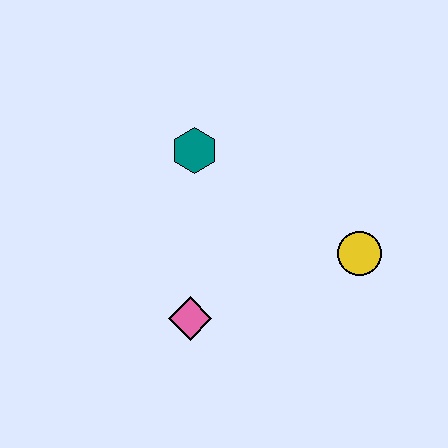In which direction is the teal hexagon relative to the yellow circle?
The teal hexagon is to the left of the yellow circle.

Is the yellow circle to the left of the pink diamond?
No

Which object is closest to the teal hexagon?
The pink diamond is closest to the teal hexagon.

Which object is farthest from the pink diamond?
The yellow circle is farthest from the pink diamond.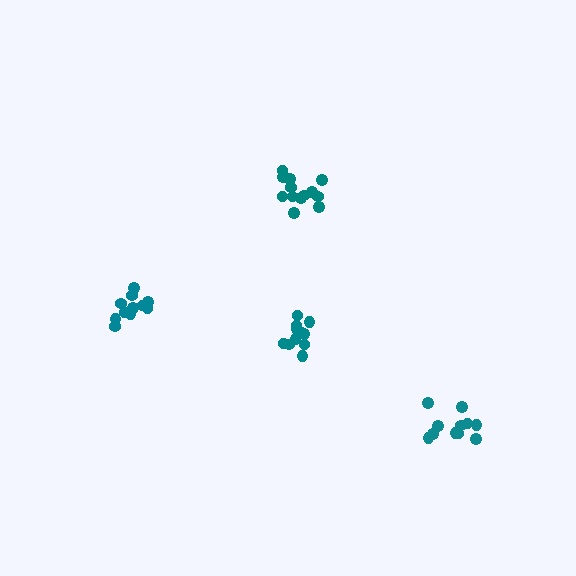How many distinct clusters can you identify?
There are 4 distinct clusters.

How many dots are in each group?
Group 1: 13 dots, Group 2: 11 dots, Group 3: 11 dots, Group 4: 11 dots (46 total).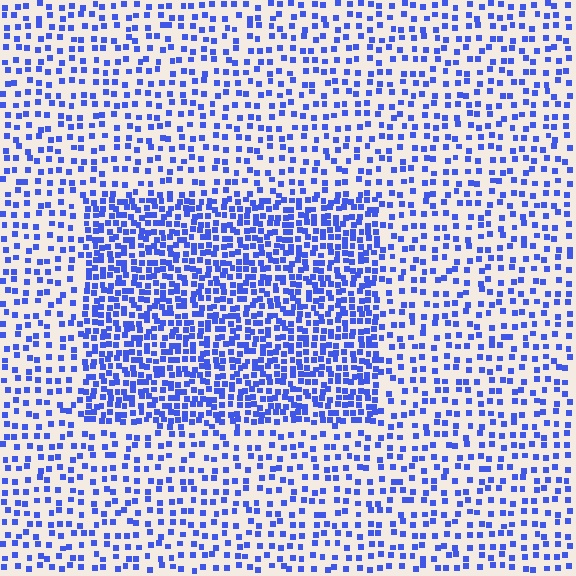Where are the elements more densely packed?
The elements are more densely packed inside the rectangle boundary.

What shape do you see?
I see a rectangle.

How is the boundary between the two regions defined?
The boundary is defined by a change in element density (approximately 2.1x ratio). All elements are the same color, size, and shape.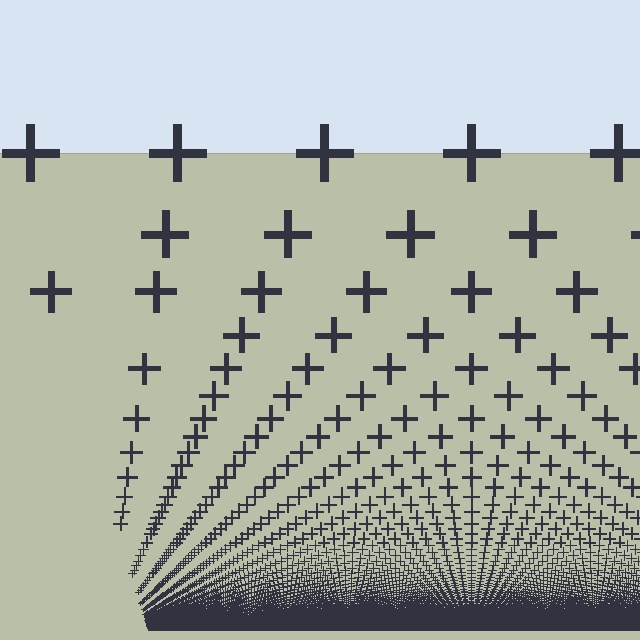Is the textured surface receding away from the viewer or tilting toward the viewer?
The surface appears to tilt toward the viewer. Texture elements get larger and sparser toward the top.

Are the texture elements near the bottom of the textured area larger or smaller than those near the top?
Smaller. The gradient is inverted — elements near the bottom are smaller and denser.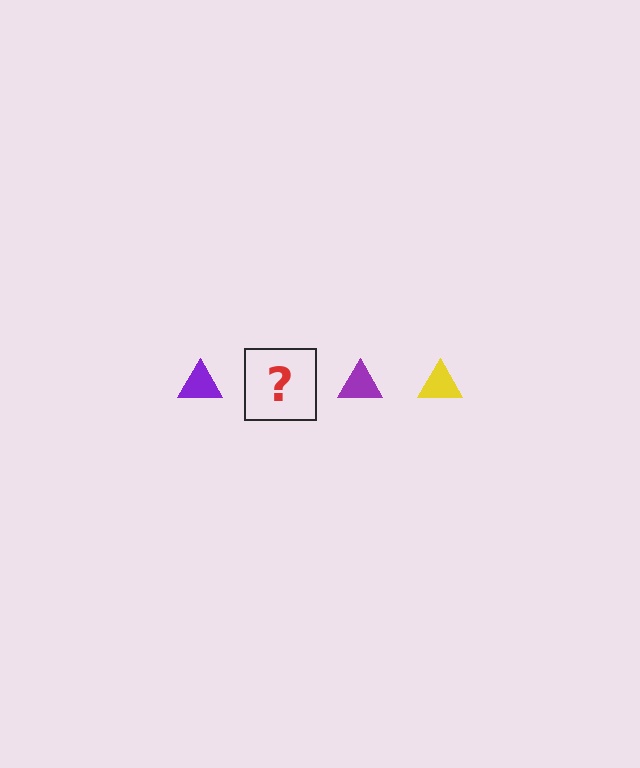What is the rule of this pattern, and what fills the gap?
The rule is that the pattern cycles through purple, yellow triangles. The gap should be filled with a yellow triangle.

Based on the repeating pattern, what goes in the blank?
The blank should be a yellow triangle.